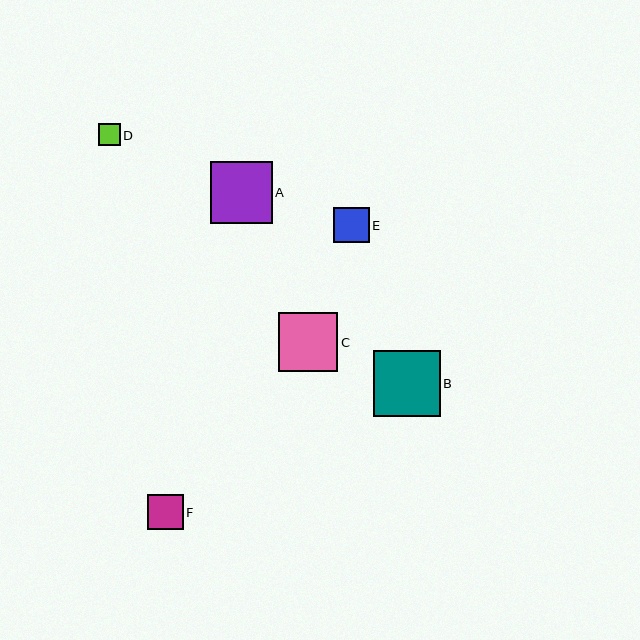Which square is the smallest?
Square D is the smallest with a size of approximately 22 pixels.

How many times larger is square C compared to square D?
Square C is approximately 2.7 times the size of square D.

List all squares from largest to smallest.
From largest to smallest: B, A, C, F, E, D.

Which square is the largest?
Square B is the largest with a size of approximately 67 pixels.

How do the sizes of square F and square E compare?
Square F and square E are approximately the same size.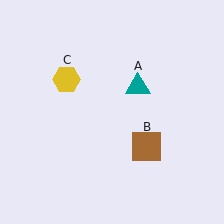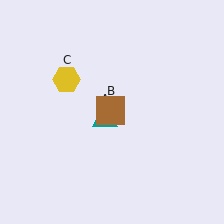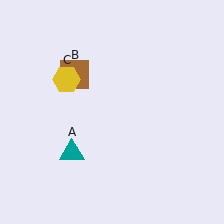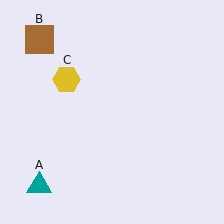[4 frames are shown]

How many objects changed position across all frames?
2 objects changed position: teal triangle (object A), brown square (object B).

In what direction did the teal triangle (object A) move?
The teal triangle (object A) moved down and to the left.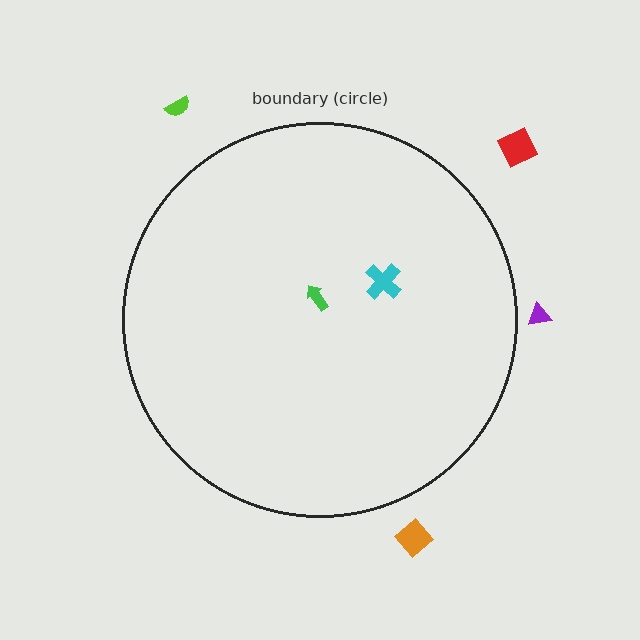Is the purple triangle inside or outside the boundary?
Outside.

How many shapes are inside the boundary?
2 inside, 4 outside.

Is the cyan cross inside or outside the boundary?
Inside.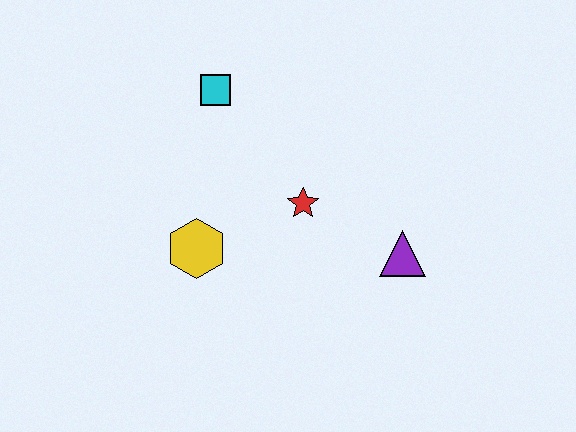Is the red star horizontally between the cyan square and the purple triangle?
Yes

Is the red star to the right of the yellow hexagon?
Yes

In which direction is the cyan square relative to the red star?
The cyan square is above the red star.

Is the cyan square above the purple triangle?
Yes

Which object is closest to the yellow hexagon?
The red star is closest to the yellow hexagon.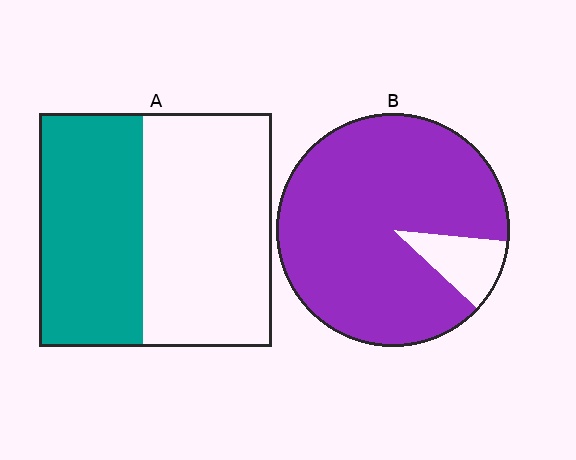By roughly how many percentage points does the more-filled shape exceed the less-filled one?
By roughly 45 percentage points (B over A).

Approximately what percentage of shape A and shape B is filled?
A is approximately 45% and B is approximately 90%.